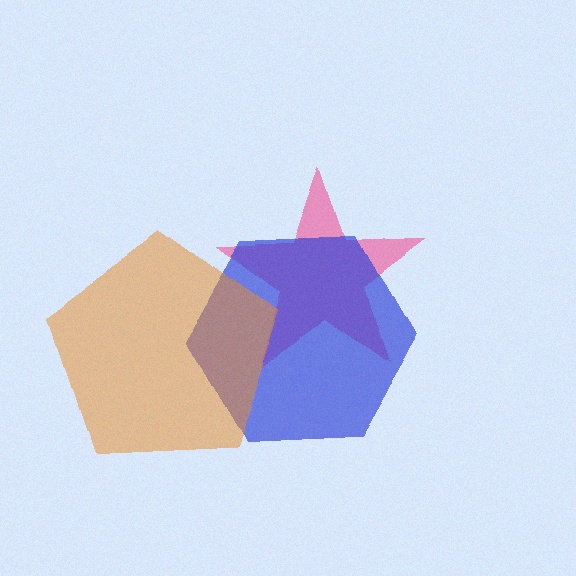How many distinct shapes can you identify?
There are 3 distinct shapes: a pink star, a blue hexagon, an orange pentagon.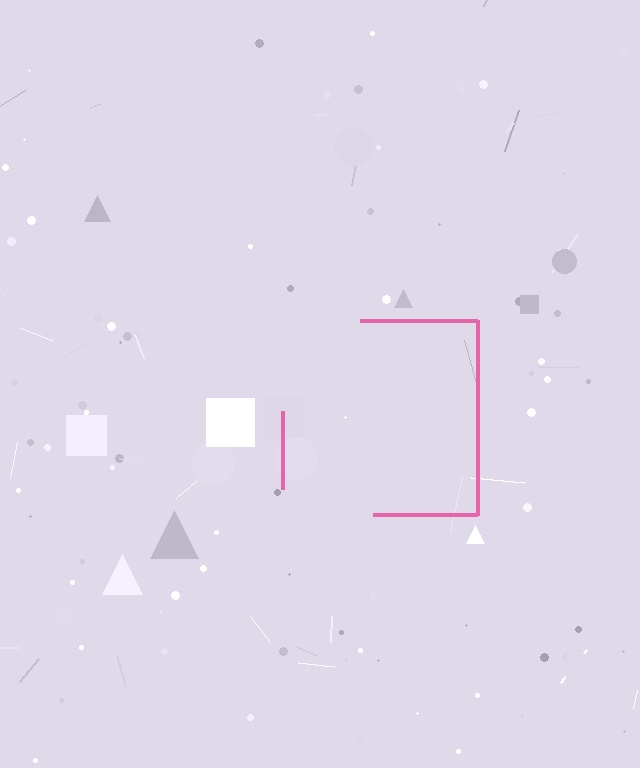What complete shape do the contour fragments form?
The contour fragments form a square.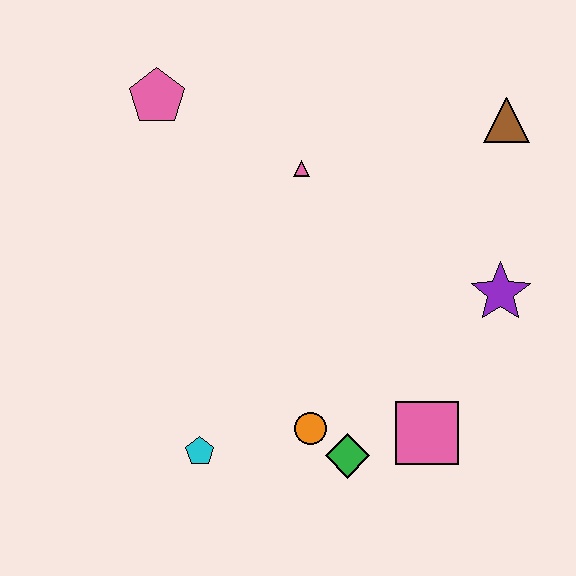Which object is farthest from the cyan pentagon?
The brown triangle is farthest from the cyan pentagon.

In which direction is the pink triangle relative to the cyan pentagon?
The pink triangle is above the cyan pentagon.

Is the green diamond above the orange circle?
No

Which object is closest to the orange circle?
The green diamond is closest to the orange circle.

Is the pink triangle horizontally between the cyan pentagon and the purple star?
Yes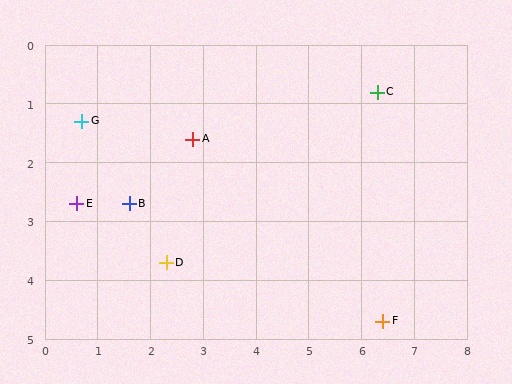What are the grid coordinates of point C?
Point C is at approximately (6.3, 0.8).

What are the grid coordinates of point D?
Point D is at approximately (2.3, 3.7).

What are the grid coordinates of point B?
Point B is at approximately (1.6, 2.7).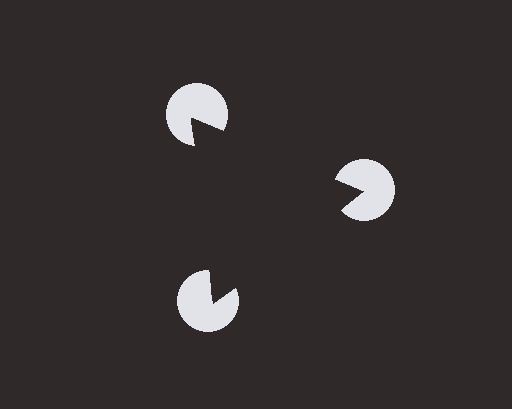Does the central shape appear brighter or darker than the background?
It typically appears slightly darker than the background, even though no actual brightness change is drawn.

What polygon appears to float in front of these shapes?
An illusory triangle — its edges are inferred from the aligned wedge cuts in the pac-man discs, not physically drawn.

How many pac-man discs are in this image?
There are 3 — one at each vertex of the illusory triangle.